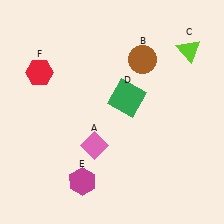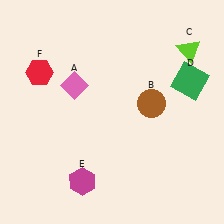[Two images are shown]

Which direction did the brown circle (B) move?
The brown circle (B) moved down.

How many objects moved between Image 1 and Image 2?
3 objects moved between the two images.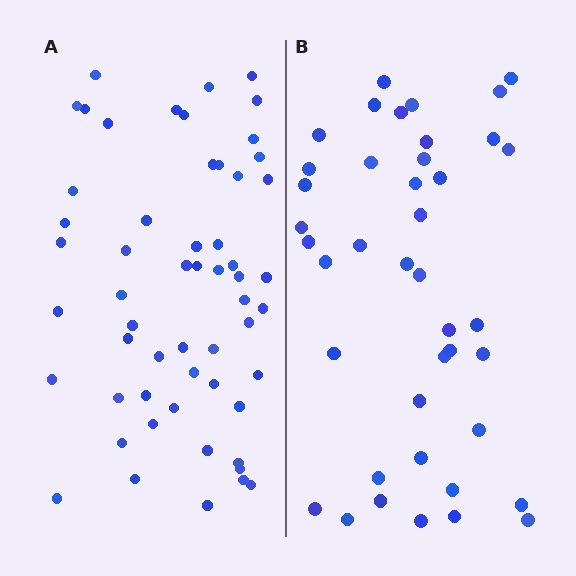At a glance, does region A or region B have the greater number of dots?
Region A (the left region) has more dots.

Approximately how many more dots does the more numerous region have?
Region A has approximately 15 more dots than region B.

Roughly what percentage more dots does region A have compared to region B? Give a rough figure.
About 35% more.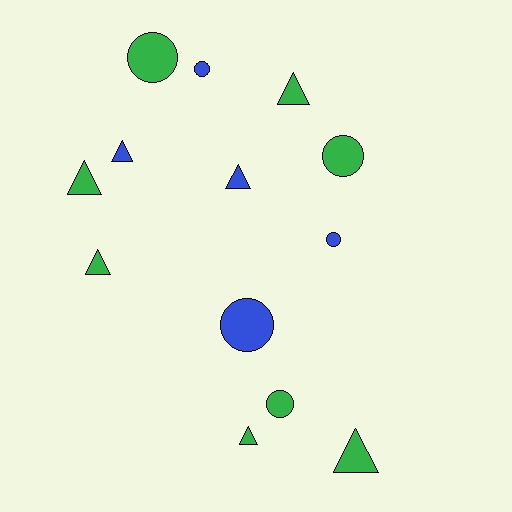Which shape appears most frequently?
Triangle, with 7 objects.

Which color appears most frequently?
Green, with 8 objects.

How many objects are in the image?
There are 13 objects.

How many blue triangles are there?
There are 2 blue triangles.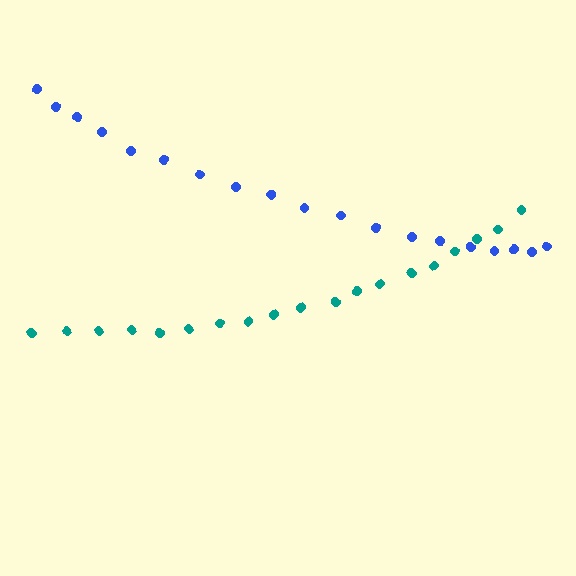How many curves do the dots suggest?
There are 2 distinct paths.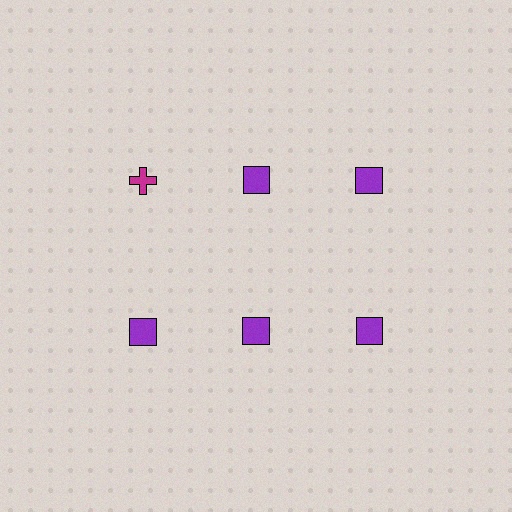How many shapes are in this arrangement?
There are 6 shapes arranged in a grid pattern.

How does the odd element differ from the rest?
It differs in both color (magenta instead of purple) and shape (cross instead of square).